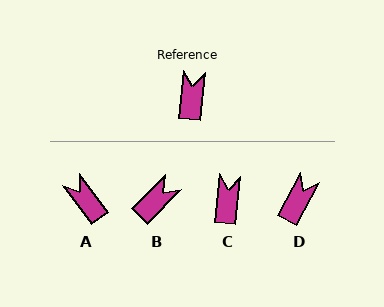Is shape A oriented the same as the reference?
No, it is off by about 42 degrees.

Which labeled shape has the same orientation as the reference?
C.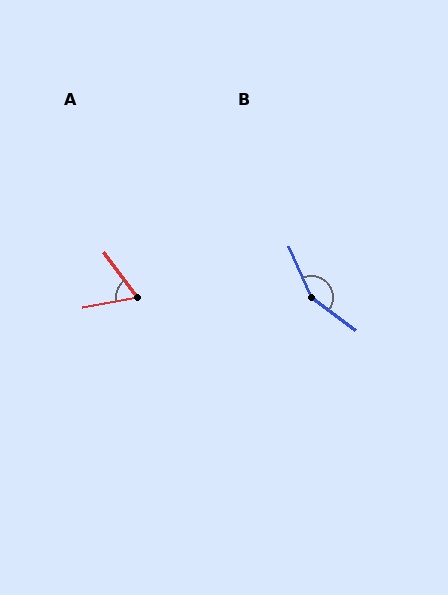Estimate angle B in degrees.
Approximately 150 degrees.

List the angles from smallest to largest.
A (63°), B (150°).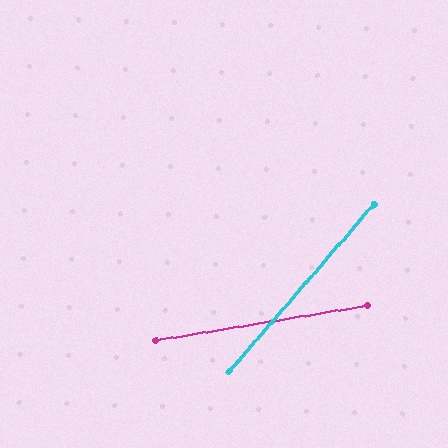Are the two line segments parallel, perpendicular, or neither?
Neither parallel nor perpendicular — they differ by about 40°.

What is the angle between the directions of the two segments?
Approximately 40 degrees.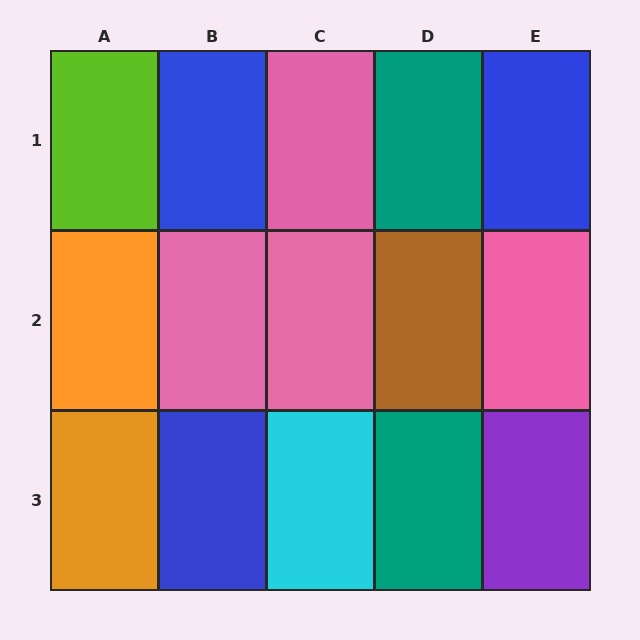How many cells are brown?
1 cell is brown.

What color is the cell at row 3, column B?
Blue.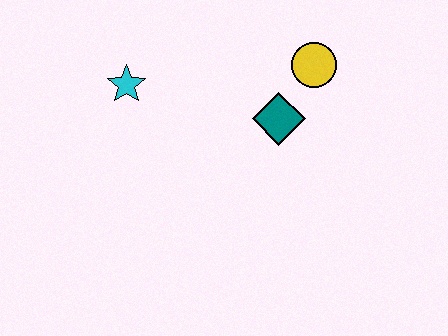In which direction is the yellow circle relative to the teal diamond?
The yellow circle is above the teal diamond.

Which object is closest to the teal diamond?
The yellow circle is closest to the teal diamond.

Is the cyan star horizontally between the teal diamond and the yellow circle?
No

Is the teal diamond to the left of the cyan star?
No